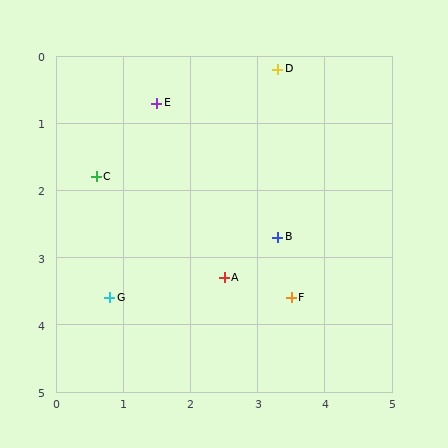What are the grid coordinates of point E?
Point E is at approximately (1.5, 0.7).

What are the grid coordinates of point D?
Point D is at approximately (3.3, 0.2).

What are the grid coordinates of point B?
Point B is at approximately (3.3, 2.7).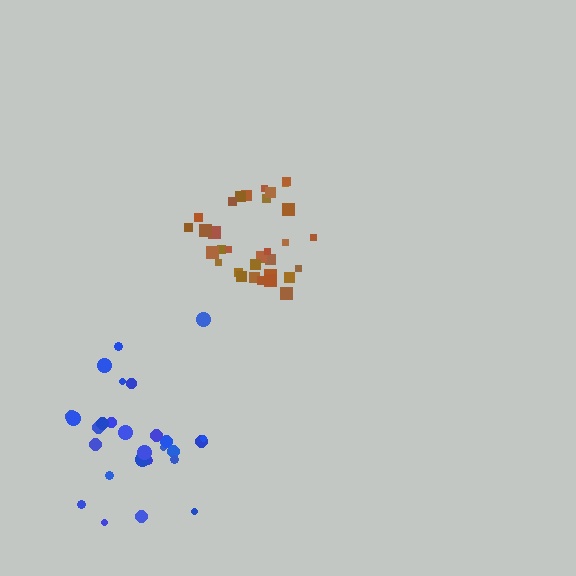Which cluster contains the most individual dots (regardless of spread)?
Brown (34).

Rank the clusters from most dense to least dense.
brown, blue.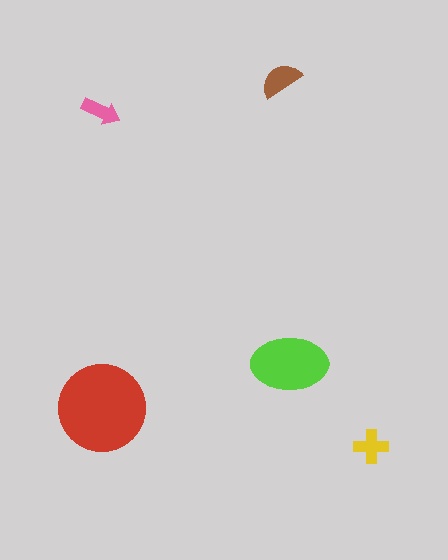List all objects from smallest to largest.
The pink arrow, the yellow cross, the brown semicircle, the lime ellipse, the red circle.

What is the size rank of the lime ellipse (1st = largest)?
2nd.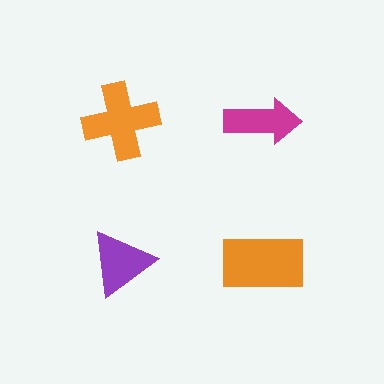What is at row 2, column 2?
An orange rectangle.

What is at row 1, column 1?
An orange cross.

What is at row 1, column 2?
A magenta arrow.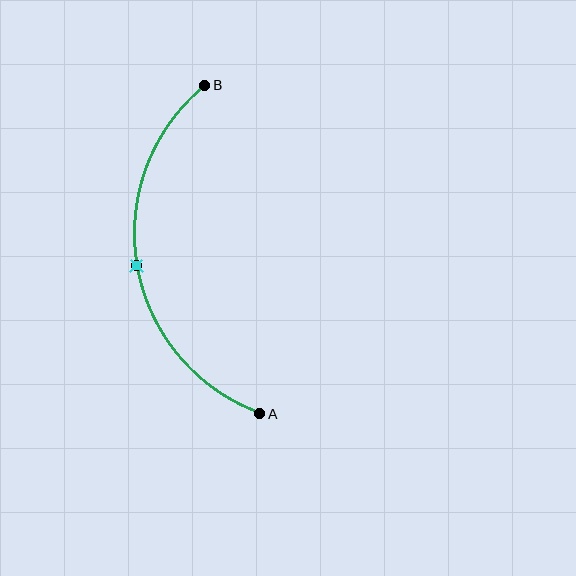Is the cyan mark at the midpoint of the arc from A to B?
Yes. The cyan mark lies on the arc at equal arc-length from both A and B — it is the arc midpoint.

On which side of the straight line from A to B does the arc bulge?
The arc bulges to the left of the straight line connecting A and B.